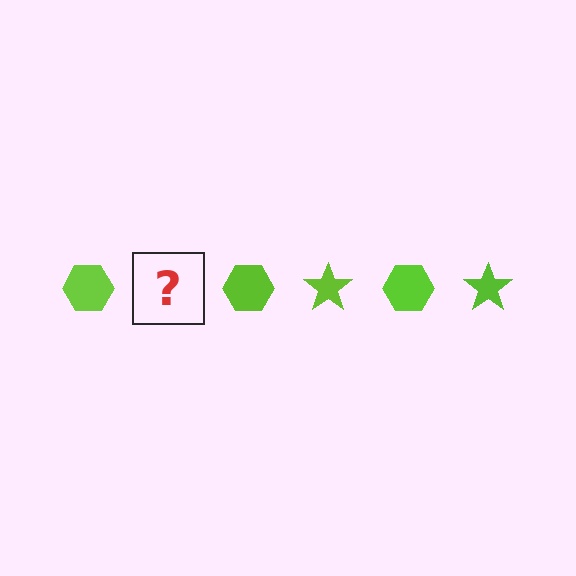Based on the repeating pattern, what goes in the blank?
The blank should be a lime star.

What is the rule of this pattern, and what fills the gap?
The rule is that the pattern cycles through hexagon, star shapes in lime. The gap should be filled with a lime star.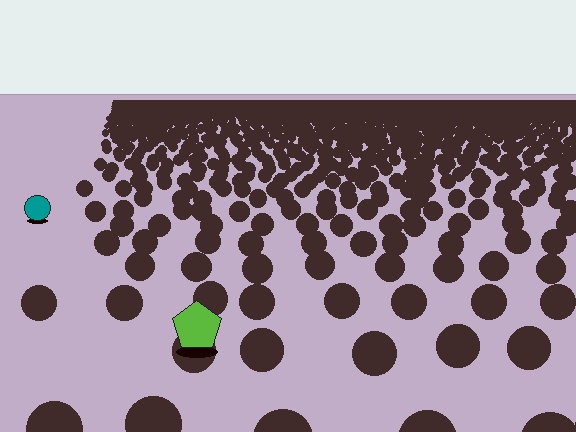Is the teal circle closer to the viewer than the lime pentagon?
No. The lime pentagon is closer — you can tell from the texture gradient: the ground texture is coarser near it.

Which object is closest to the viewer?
The lime pentagon is closest. The texture marks near it are larger and more spread out.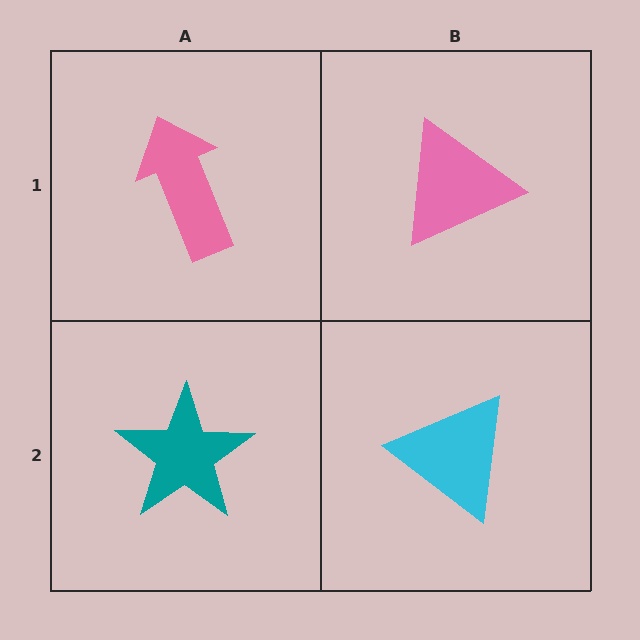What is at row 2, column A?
A teal star.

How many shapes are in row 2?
2 shapes.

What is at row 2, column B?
A cyan triangle.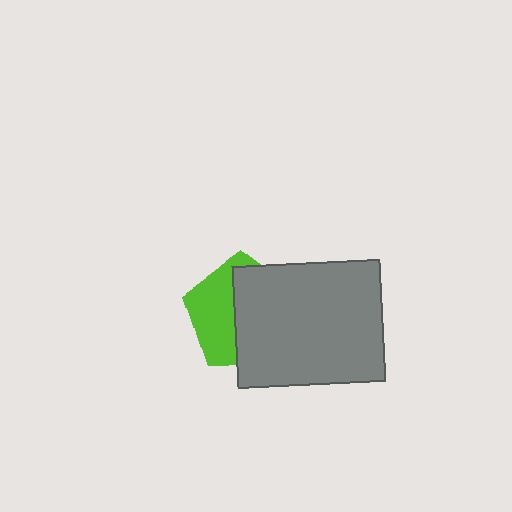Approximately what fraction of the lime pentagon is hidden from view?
Roughly 57% of the lime pentagon is hidden behind the gray rectangle.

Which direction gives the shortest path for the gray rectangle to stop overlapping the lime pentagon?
Moving right gives the shortest separation.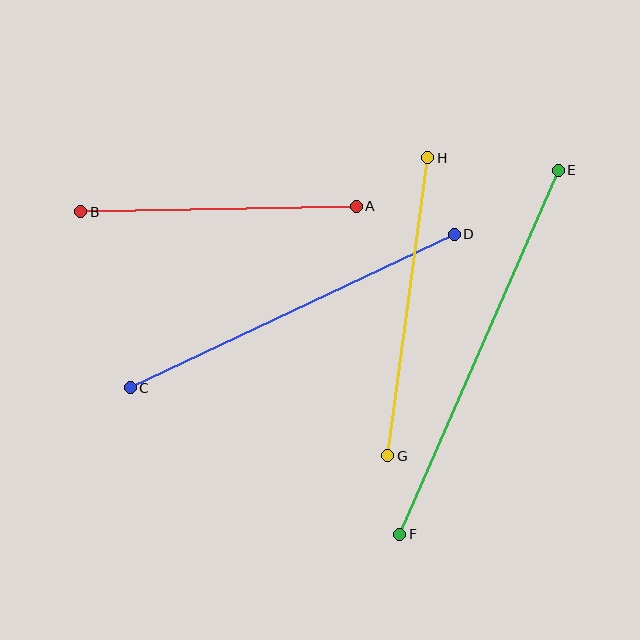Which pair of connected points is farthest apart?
Points E and F are farthest apart.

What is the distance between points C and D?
The distance is approximately 359 pixels.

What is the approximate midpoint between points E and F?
The midpoint is at approximately (479, 352) pixels.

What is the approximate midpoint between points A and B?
The midpoint is at approximately (218, 209) pixels.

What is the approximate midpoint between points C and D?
The midpoint is at approximately (292, 311) pixels.